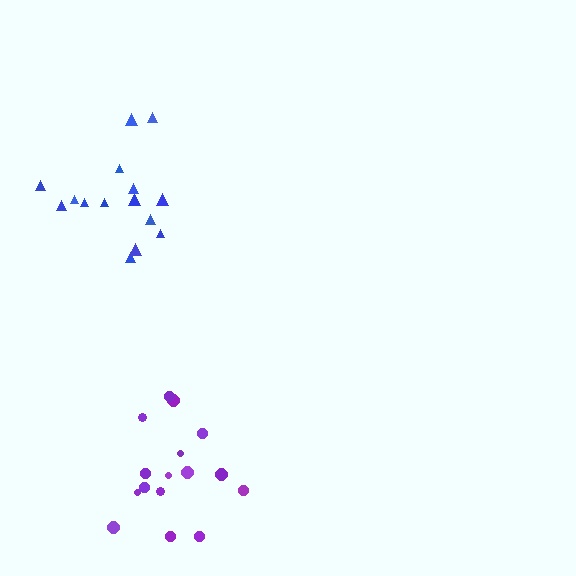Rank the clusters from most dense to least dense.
purple, blue.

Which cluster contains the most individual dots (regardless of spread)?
Purple (16).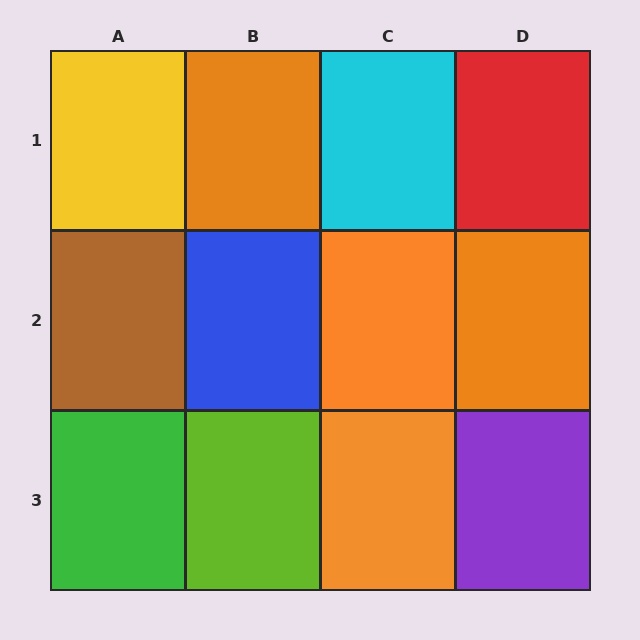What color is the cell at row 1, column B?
Orange.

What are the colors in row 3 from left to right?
Green, lime, orange, purple.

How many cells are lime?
1 cell is lime.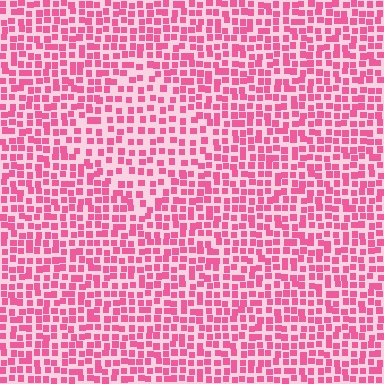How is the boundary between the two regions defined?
The boundary is defined by a change in element density (approximately 1.5x ratio). All elements are the same color, size, and shape.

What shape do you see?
I see a diamond.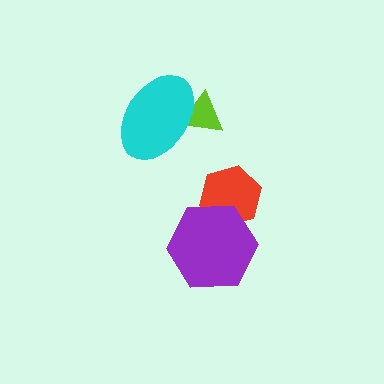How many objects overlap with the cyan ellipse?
1 object overlaps with the cyan ellipse.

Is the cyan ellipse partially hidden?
No, no other shape covers it.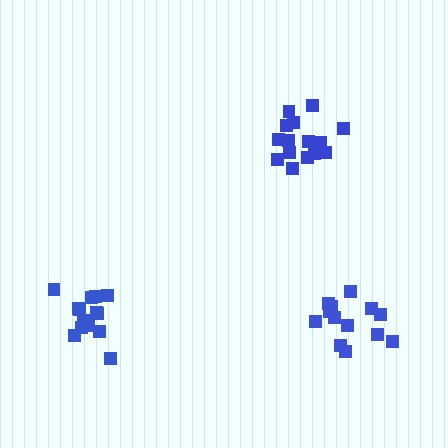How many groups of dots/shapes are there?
There are 3 groups.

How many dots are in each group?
Group 1: 13 dots, Group 2: 14 dots, Group 3: 16 dots (43 total).